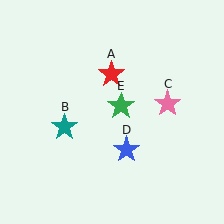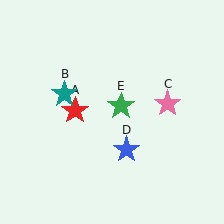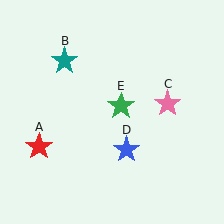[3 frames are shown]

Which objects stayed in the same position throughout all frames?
Pink star (object C) and blue star (object D) and green star (object E) remained stationary.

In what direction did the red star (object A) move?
The red star (object A) moved down and to the left.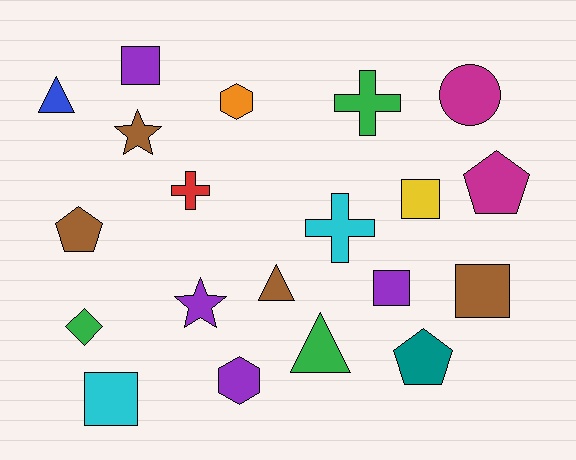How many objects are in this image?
There are 20 objects.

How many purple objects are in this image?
There are 4 purple objects.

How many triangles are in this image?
There are 3 triangles.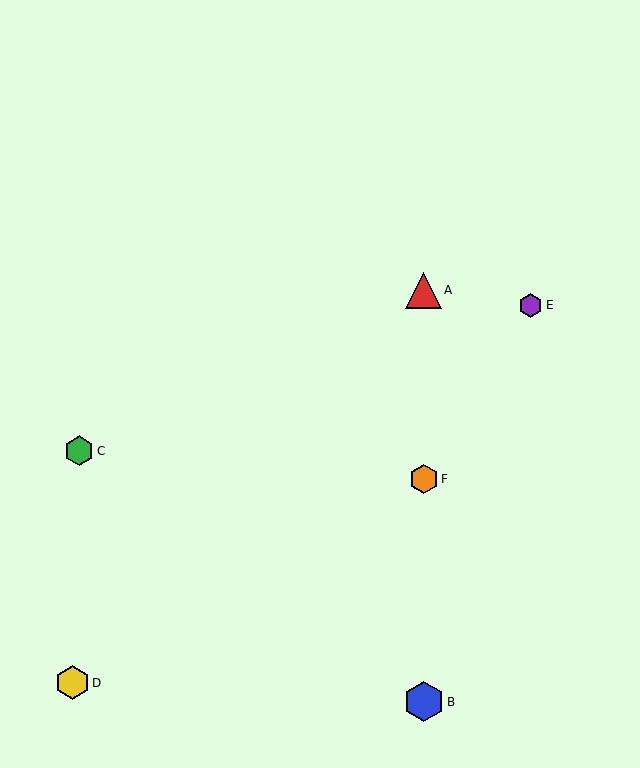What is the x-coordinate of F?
Object F is at x≈424.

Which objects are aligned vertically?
Objects A, B, F are aligned vertically.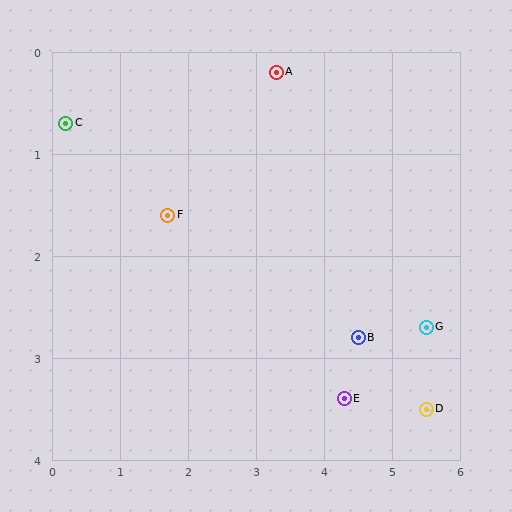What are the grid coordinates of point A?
Point A is at approximately (3.3, 0.2).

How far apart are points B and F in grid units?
Points B and F are about 3.0 grid units apart.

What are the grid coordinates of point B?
Point B is at approximately (4.5, 2.8).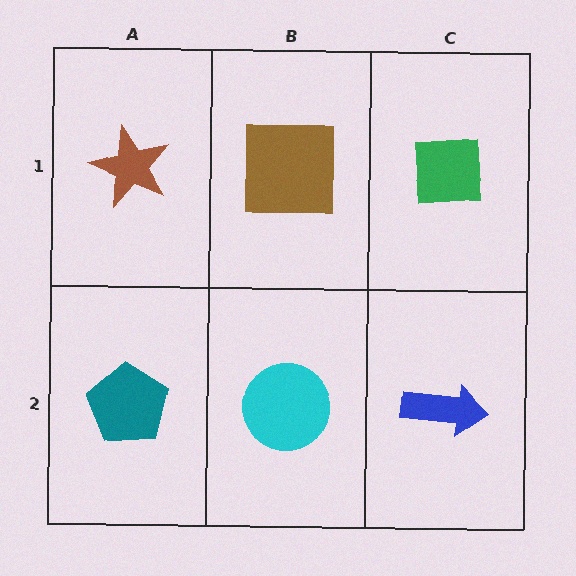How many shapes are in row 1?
3 shapes.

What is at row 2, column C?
A blue arrow.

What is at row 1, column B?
A brown square.